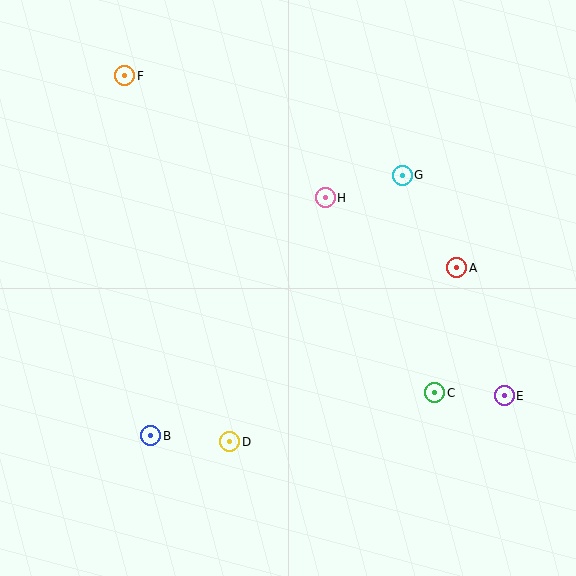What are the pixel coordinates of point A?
Point A is at (457, 268).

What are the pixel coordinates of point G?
Point G is at (402, 175).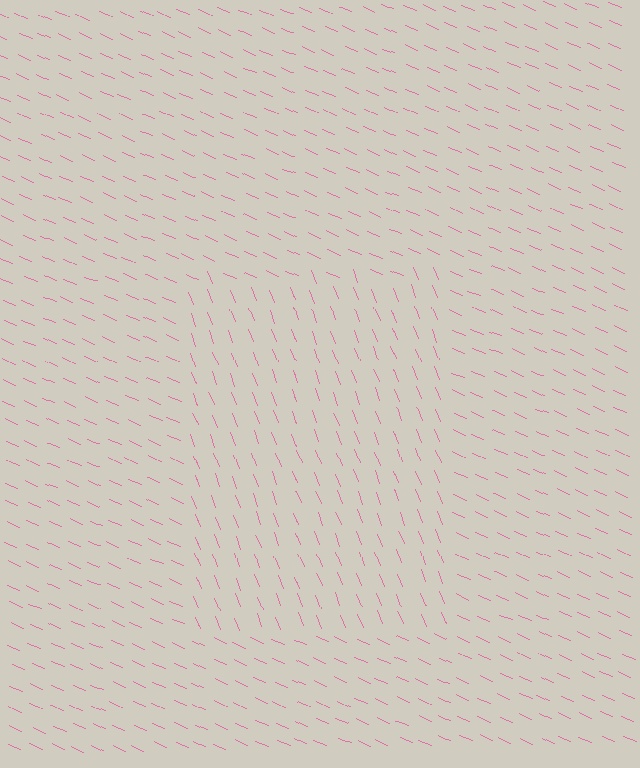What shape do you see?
I see a rectangle.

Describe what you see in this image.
The image is filled with small pink line segments. A rectangle region in the image has lines oriented differently from the surrounding lines, creating a visible texture boundary.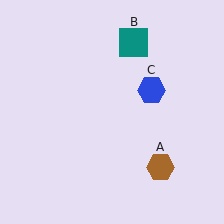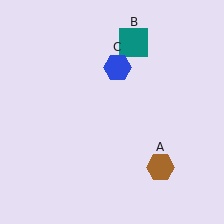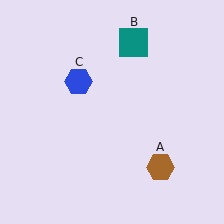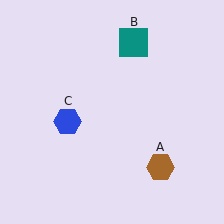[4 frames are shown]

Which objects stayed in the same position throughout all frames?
Brown hexagon (object A) and teal square (object B) remained stationary.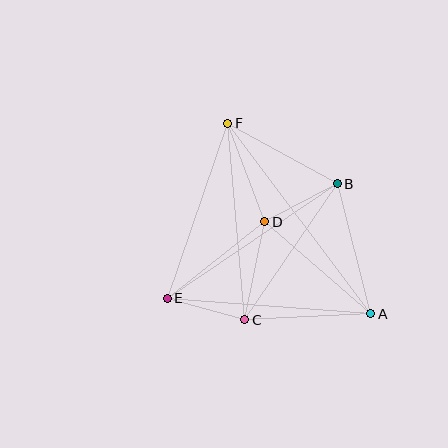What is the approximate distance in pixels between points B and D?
The distance between B and D is approximately 82 pixels.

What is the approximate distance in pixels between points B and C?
The distance between B and C is approximately 164 pixels.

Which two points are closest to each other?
Points C and E are closest to each other.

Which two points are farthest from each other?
Points A and F are farthest from each other.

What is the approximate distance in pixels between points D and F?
The distance between D and F is approximately 105 pixels.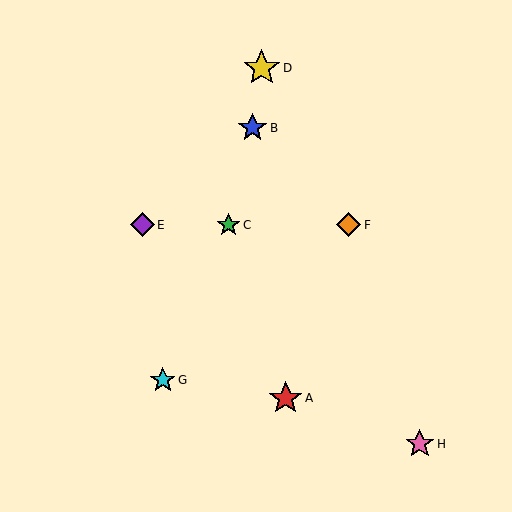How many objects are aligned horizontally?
3 objects (C, E, F) are aligned horizontally.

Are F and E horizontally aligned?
Yes, both are at y≈225.